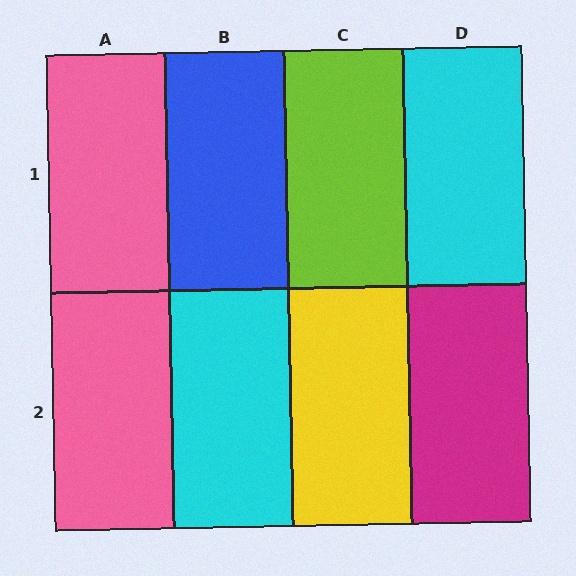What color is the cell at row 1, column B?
Blue.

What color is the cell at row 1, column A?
Pink.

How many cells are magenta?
1 cell is magenta.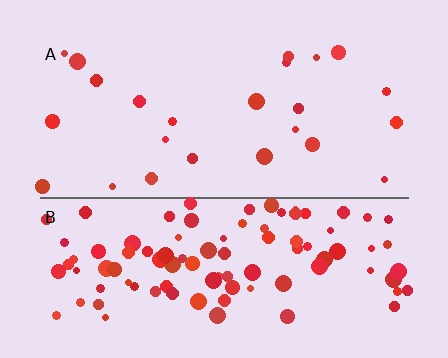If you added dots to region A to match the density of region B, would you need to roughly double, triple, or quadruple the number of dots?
Approximately quadruple.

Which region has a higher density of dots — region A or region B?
B (the bottom).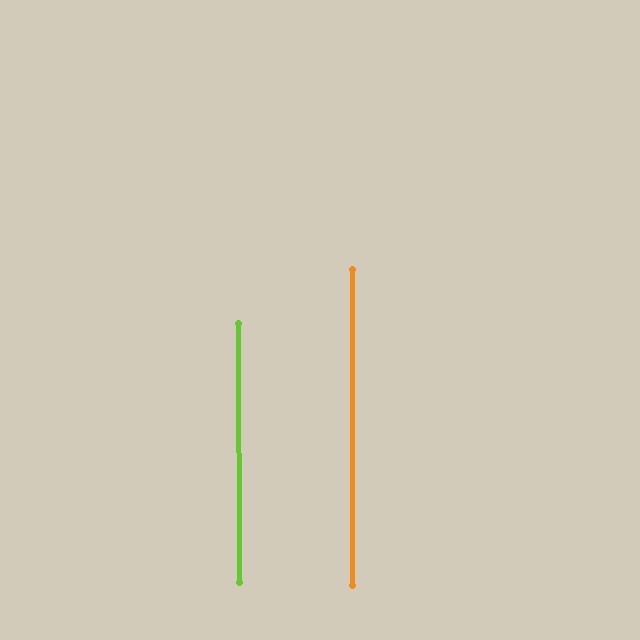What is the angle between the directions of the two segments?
Approximately 0 degrees.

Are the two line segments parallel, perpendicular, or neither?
Parallel — their directions differ by only 0.2°.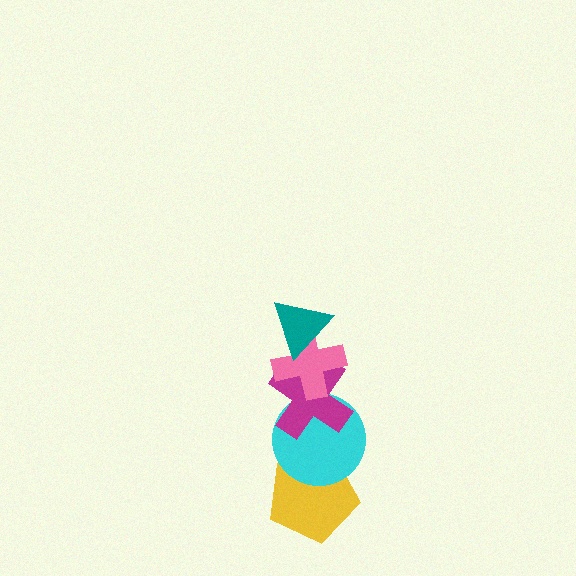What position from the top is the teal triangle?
The teal triangle is 1st from the top.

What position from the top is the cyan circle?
The cyan circle is 4th from the top.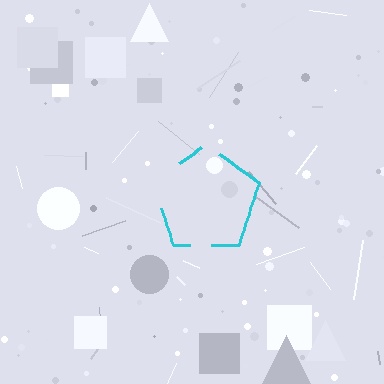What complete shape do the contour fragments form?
The contour fragments form a pentagon.